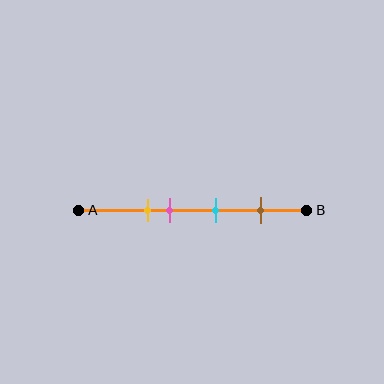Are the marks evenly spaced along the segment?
No, the marks are not evenly spaced.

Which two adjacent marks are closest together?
The yellow and pink marks are the closest adjacent pair.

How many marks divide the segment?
There are 4 marks dividing the segment.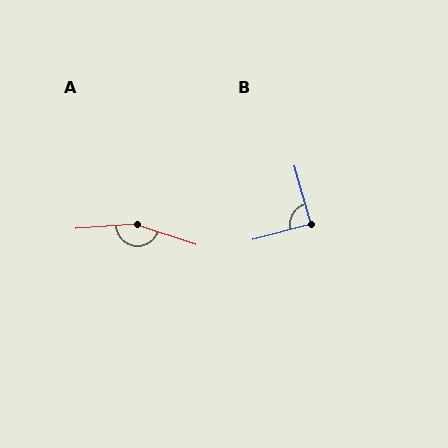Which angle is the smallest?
B, at approximately 89 degrees.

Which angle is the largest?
A, at approximately 157 degrees.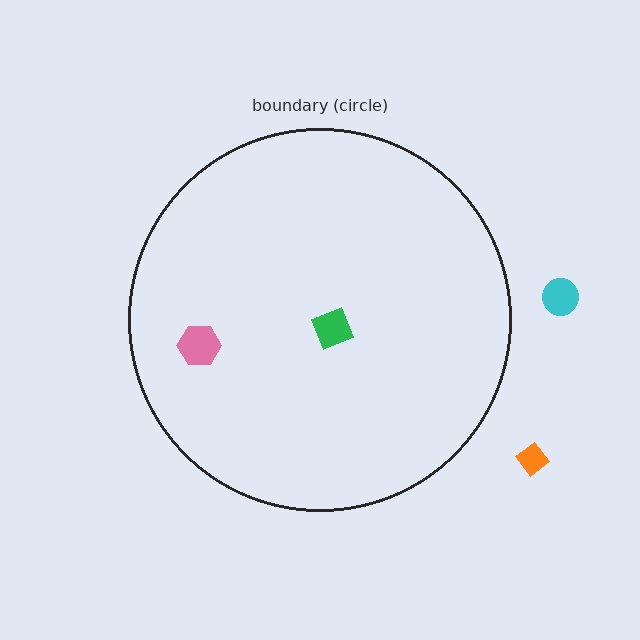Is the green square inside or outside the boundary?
Inside.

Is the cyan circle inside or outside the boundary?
Outside.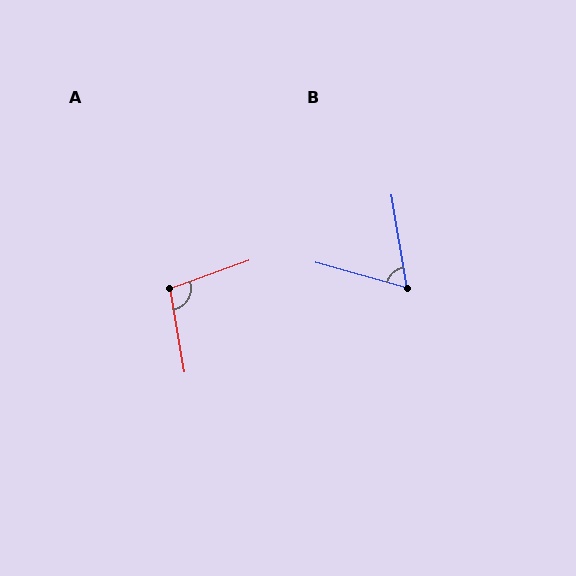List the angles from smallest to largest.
B (65°), A (100°).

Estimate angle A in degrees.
Approximately 100 degrees.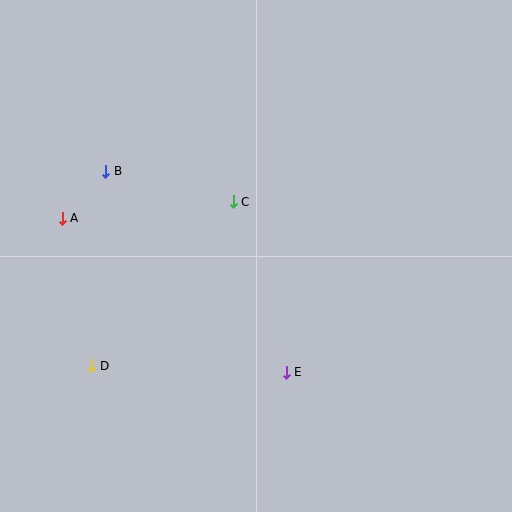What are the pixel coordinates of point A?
Point A is at (62, 218).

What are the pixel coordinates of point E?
Point E is at (286, 372).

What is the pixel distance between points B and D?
The distance between B and D is 195 pixels.